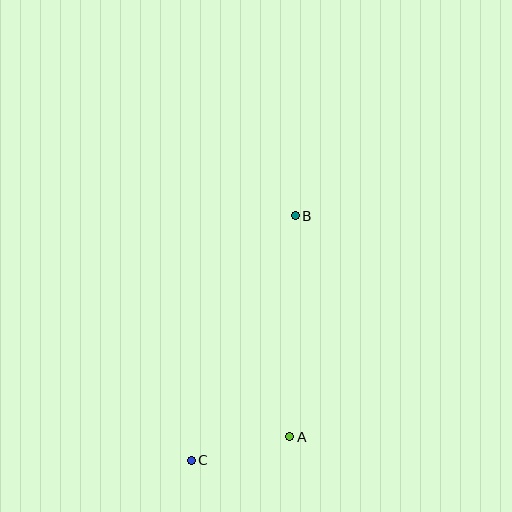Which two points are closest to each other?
Points A and C are closest to each other.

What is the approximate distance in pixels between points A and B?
The distance between A and B is approximately 221 pixels.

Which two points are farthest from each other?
Points B and C are farthest from each other.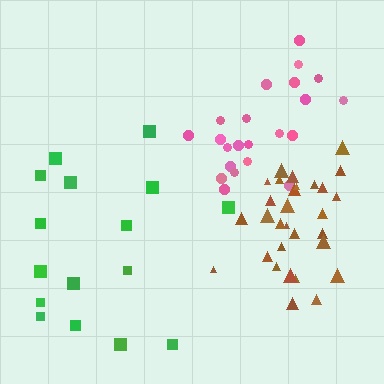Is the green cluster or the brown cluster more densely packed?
Brown.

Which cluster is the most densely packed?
Brown.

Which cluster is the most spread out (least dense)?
Green.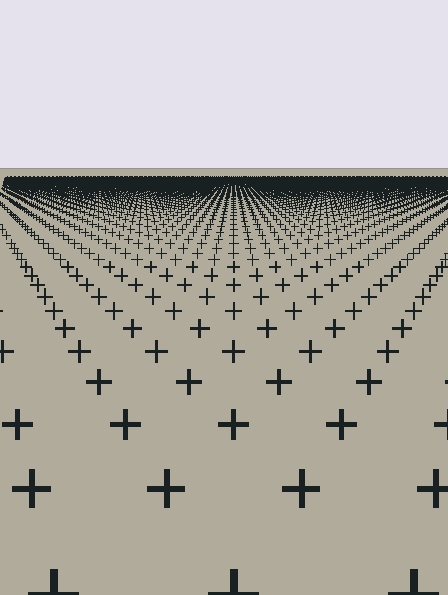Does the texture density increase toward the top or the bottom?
Density increases toward the top.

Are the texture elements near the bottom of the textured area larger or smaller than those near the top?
Larger. Near the bottom, elements are closer to the viewer and appear at a bigger on-screen size.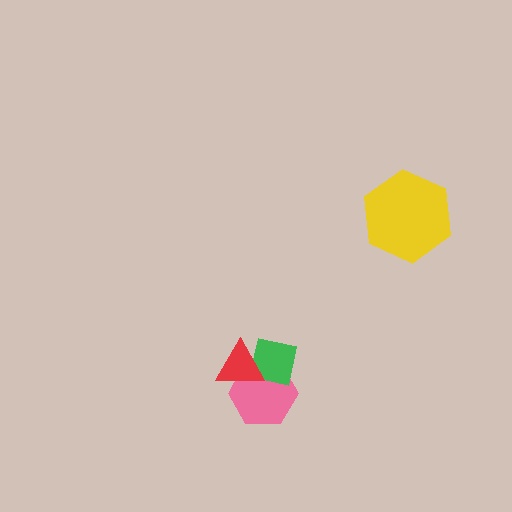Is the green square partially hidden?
Yes, it is partially covered by another shape.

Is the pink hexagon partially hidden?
Yes, it is partially covered by another shape.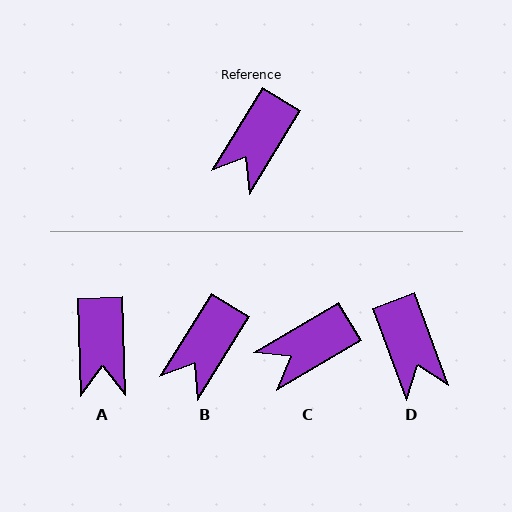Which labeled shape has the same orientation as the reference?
B.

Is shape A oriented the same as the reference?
No, it is off by about 33 degrees.